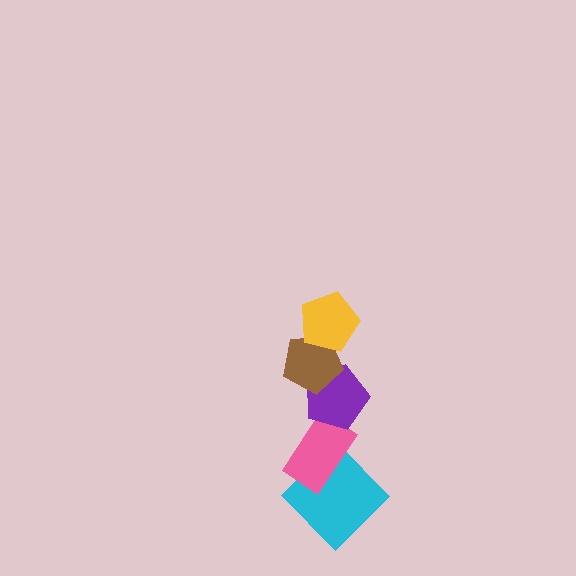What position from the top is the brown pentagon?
The brown pentagon is 2nd from the top.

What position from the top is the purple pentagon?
The purple pentagon is 3rd from the top.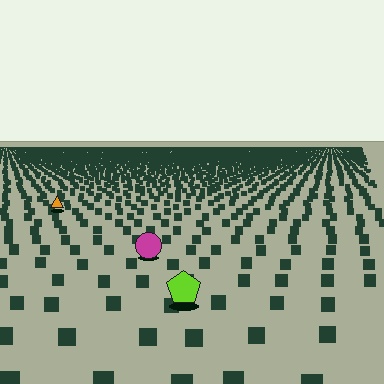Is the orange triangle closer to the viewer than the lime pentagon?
No. The lime pentagon is closer — you can tell from the texture gradient: the ground texture is coarser near it.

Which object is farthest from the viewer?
The orange triangle is farthest from the viewer. It appears smaller and the ground texture around it is denser.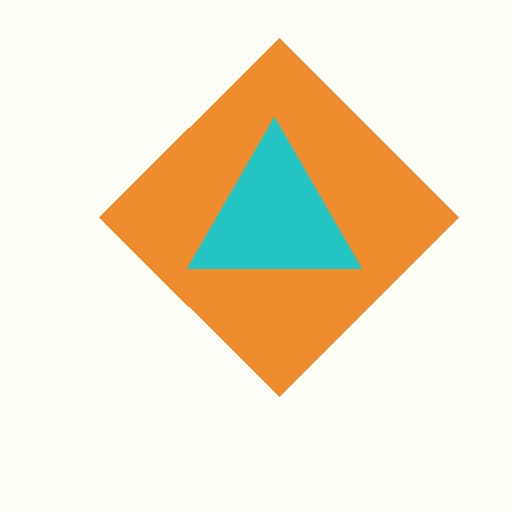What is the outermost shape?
The orange diamond.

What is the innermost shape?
The cyan triangle.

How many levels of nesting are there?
2.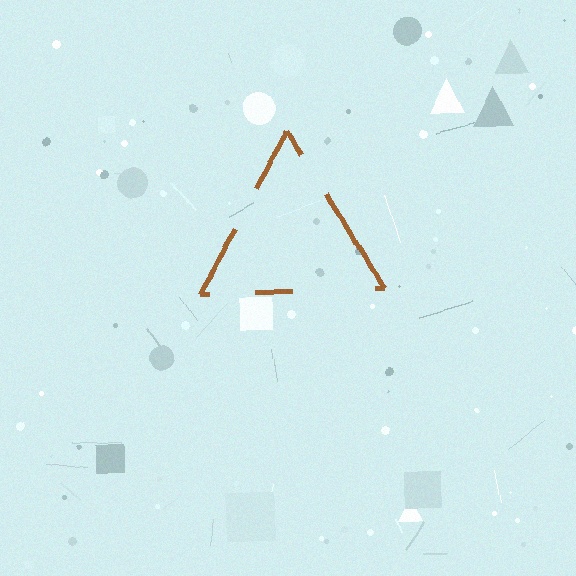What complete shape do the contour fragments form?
The contour fragments form a triangle.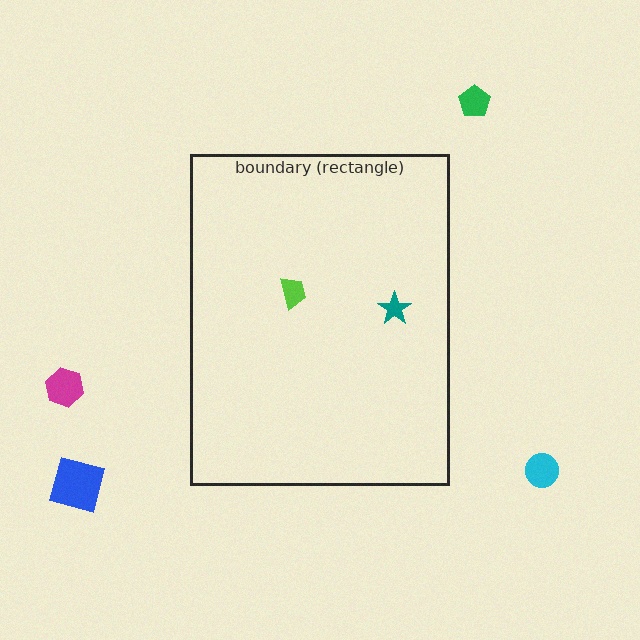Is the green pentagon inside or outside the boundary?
Outside.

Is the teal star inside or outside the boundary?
Inside.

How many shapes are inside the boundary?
2 inside, 4 outside.